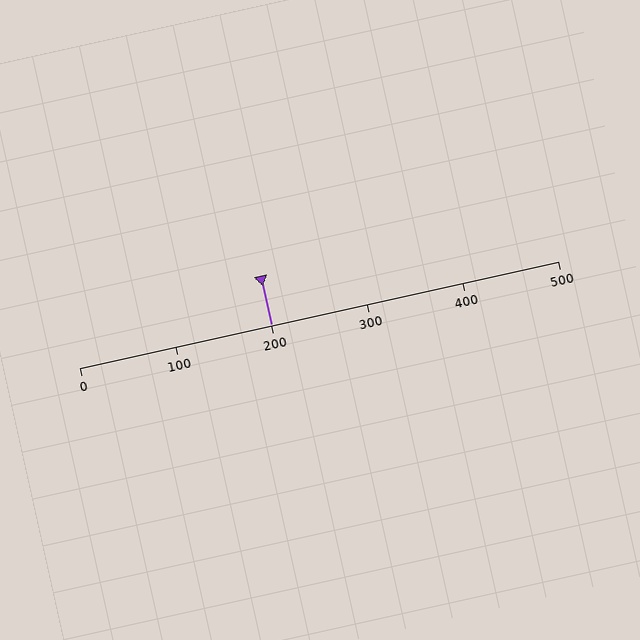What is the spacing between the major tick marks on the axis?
The major ticks are spaced 100 apart.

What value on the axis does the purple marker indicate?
The marker indicates approximately 200.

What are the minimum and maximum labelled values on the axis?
The axis runs from 0 to 500.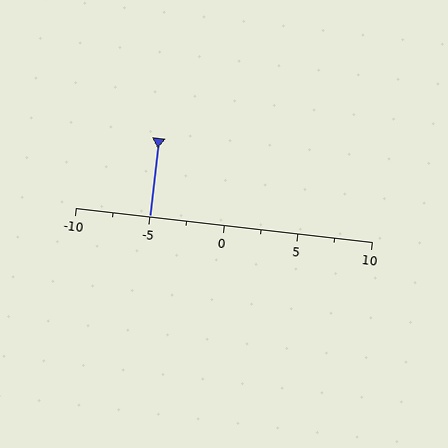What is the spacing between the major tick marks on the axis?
The major ticks are spaced 5 apart.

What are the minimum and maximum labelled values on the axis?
The axis runs from -10 to 10.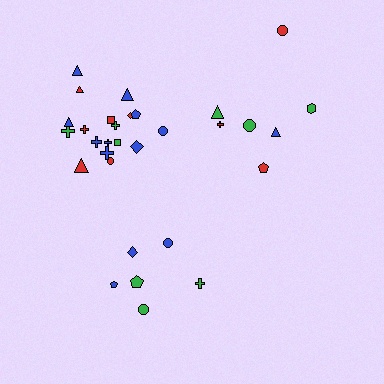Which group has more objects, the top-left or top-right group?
The top-left group.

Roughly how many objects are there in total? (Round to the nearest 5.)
Roughly 30 objects in total.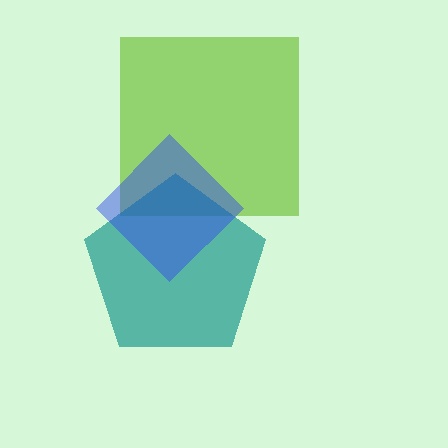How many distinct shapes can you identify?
There are 3 distinct shapes: a lime square, a teal pentagon, a blue diamond.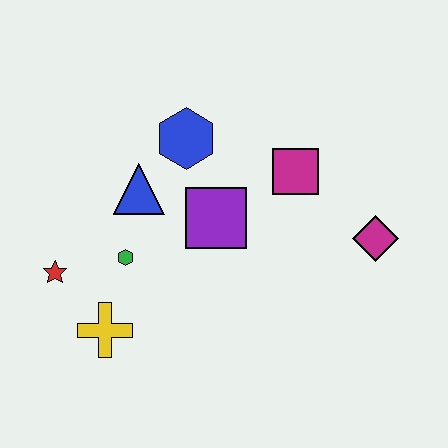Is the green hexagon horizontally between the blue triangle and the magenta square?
No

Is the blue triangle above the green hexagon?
Yes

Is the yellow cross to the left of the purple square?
Yes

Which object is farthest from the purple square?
The red star is farthest from the purple square.